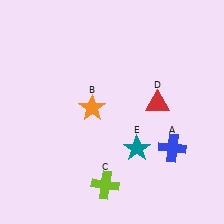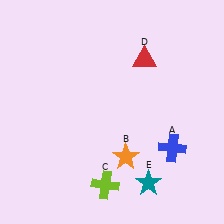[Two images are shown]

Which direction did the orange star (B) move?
The orange star (B) moved down.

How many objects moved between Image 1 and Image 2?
3 objects moved between the two images.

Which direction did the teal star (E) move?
The teal star (E) moved down.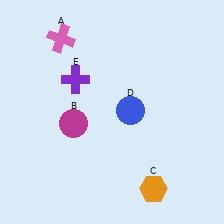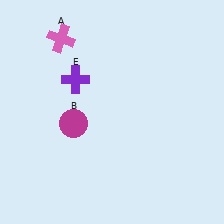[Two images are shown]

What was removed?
The orange hexagon (C), the blue circle (D) were removed in Image 2.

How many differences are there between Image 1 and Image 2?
There are 2 differences between the two images.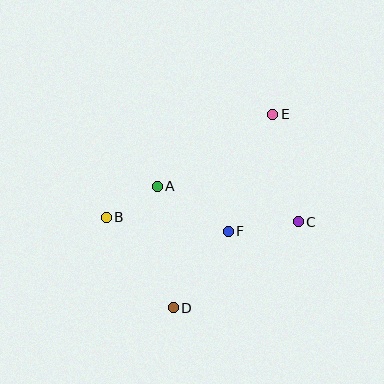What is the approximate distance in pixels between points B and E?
The distance between B and E is approximately 196 pixels.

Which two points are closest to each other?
Points A and B are closest to each other.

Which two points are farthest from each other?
Points D and E are farthest from each other.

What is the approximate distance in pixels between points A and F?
The distance between A and F is approximately 84 pixels.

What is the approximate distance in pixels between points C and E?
The distance between C and E is approximately 110 pixels.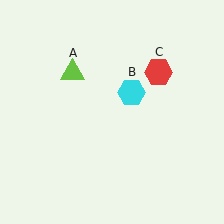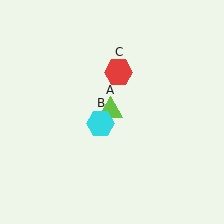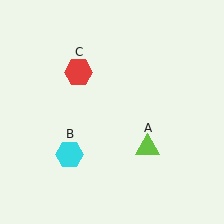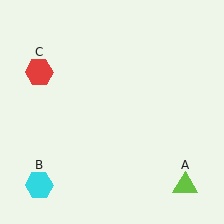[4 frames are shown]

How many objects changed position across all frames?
3 objects changed position: lime triangle (object A), cyan hexagon (object B), red hexagon (object C).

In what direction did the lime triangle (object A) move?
The lime triangle (object A) moved down and to the right.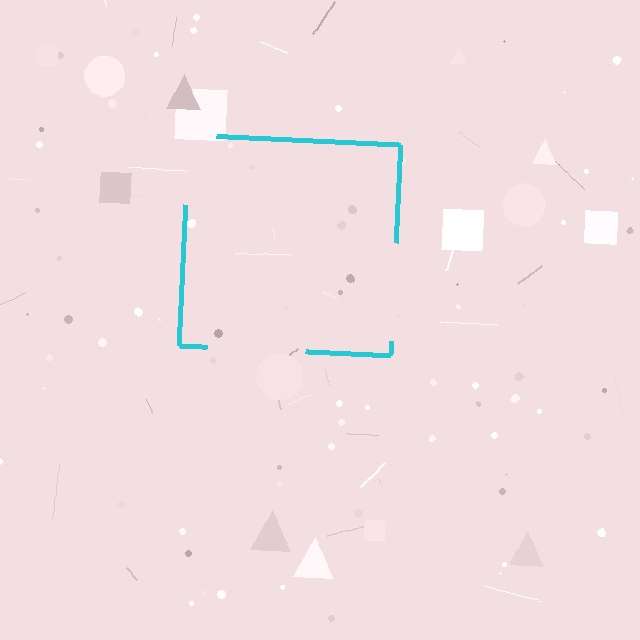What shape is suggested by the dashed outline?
The dashed outline suggests a square.